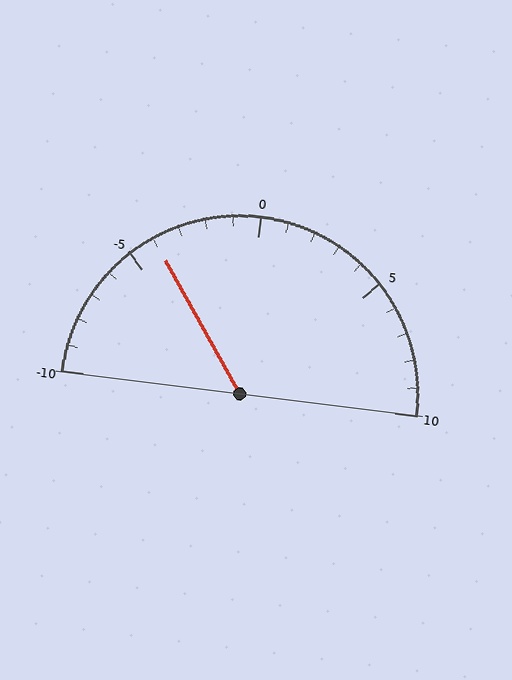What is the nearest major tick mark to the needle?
The nearest major tick mark is -5.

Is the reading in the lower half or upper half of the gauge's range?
The reading is in the lower half of the range (-10 to 10).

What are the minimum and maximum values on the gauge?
The gauge ranges from -10 to 10.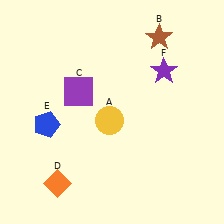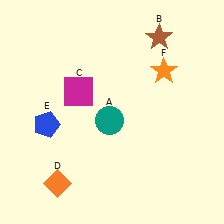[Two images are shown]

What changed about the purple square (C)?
In Image 1, C is purple. In Image 2, it changed to magenta.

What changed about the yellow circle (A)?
In Image 1, A is yellow. In Image 2, it changed to teal.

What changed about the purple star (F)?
In Image 1, F is purple. In Image 2, it changed to orange.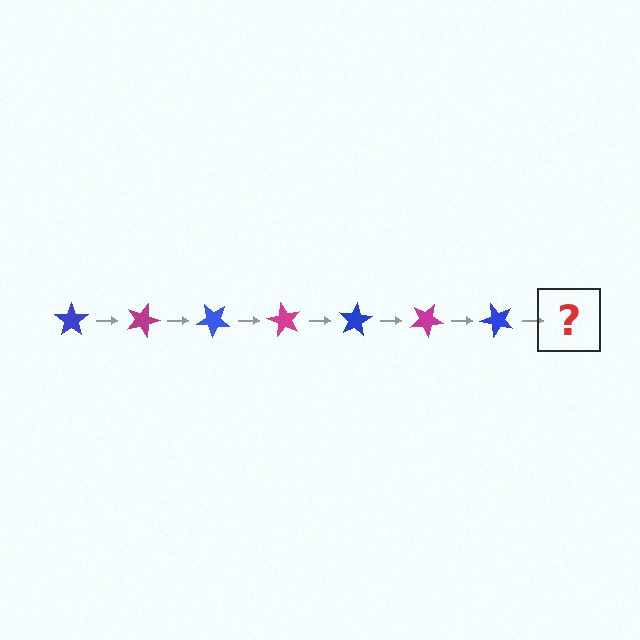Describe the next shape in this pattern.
It should be a magenta star, rotated 140 degrees from the start.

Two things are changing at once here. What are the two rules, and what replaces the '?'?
The two rules are that it rotates 20 degrees each step and the color cycles through blue and magenta. The '?' should be a magenta star, rotated 140 degrees from the start.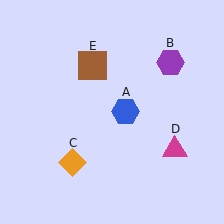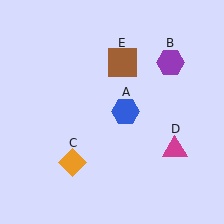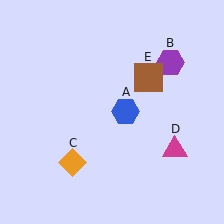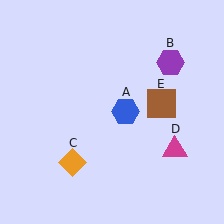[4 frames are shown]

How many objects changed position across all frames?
1 object changed position: brown square (object E).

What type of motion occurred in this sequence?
The brown square (object E) rotated clockwise around the center of the scene.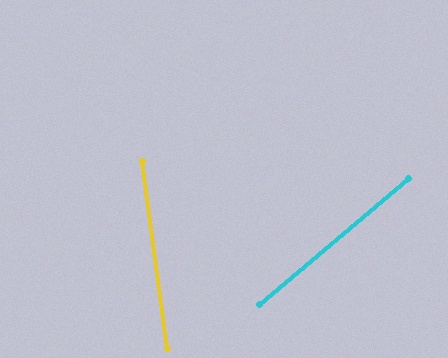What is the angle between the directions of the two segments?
Approximately 58 degrees.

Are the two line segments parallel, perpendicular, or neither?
Neither parallel nor perpendicular — they differ by about 58°.